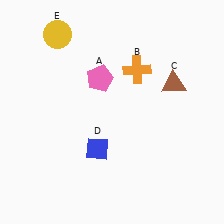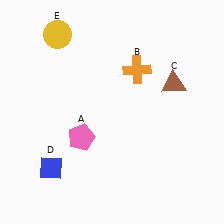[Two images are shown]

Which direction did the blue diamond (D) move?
The blue diamond (D) moved left.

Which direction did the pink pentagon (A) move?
The pink pentagon (A) moved down.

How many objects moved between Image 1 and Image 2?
2 objects moved between the two images.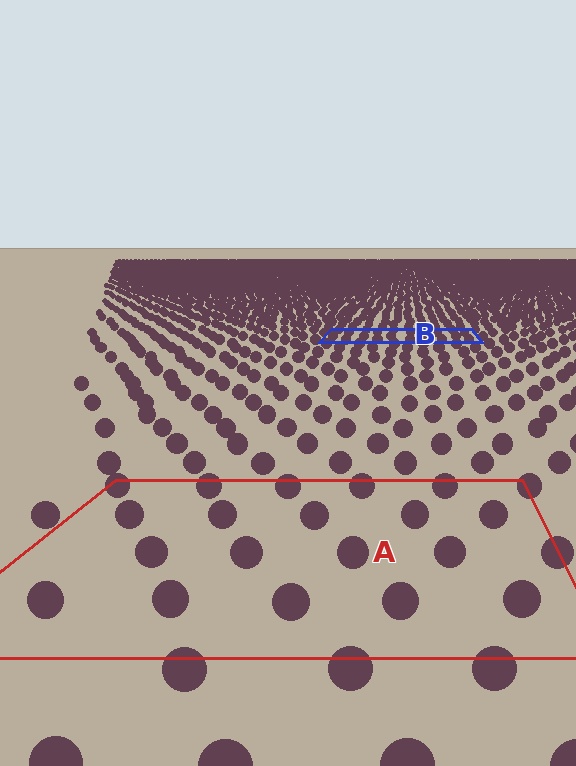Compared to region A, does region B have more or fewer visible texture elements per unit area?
Region B has more texture elements per unit area — they are packed more densely because it is farther away.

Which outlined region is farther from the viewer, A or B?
Region B is farther from the viewer — the texture elements inside it appear smaller and more densely packed.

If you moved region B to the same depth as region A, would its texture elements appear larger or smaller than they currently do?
They would appear larger. At a closer depth, the same texture elements are projected at a bigger on-screen size.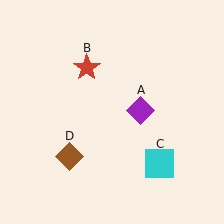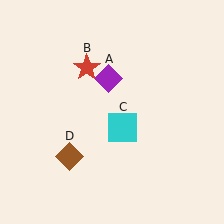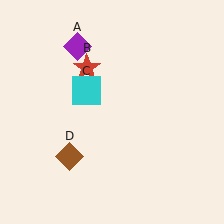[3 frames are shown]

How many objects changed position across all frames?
2 objects changed position: purple diamond (object A), cyan square (object C).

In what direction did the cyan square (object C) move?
The cyan square (object C) moved up and to the left.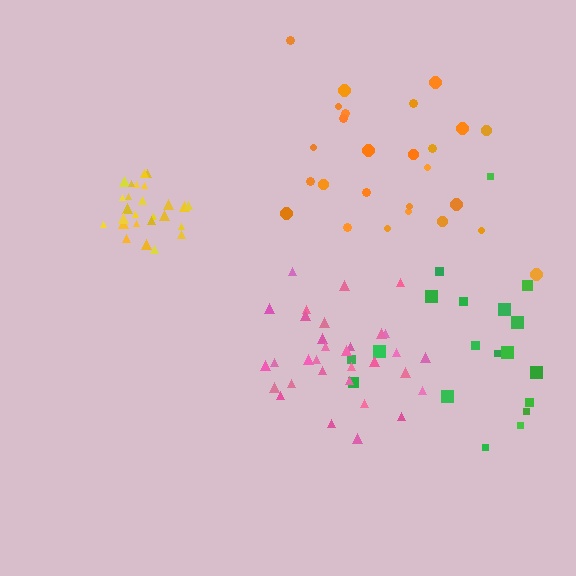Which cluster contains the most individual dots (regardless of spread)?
Pink (32).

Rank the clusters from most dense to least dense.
yellow, pink, orange, green.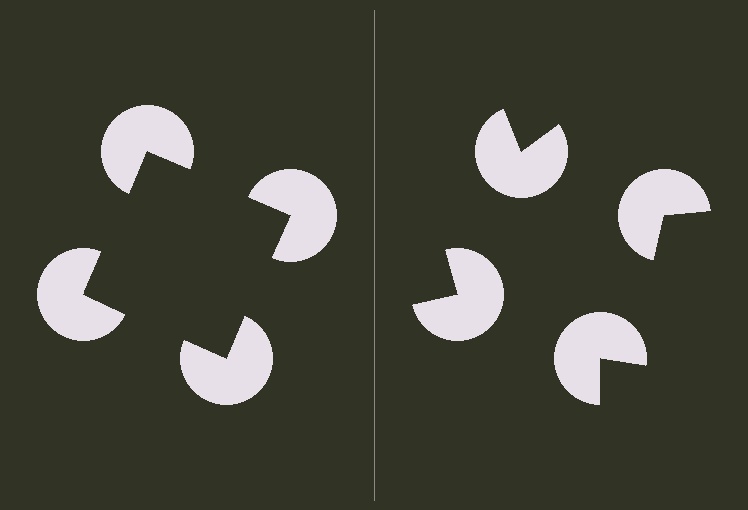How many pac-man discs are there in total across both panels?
8 — 4 on each side.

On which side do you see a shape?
An illusory square appears on the left side. On the right side the wedge cuts are rotated, so no coherent shape forms.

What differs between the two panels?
The pac-man discs are positioned identically on both sides; only the wedge orientations differ. On the left they align to a square; on the right they are misaligned.